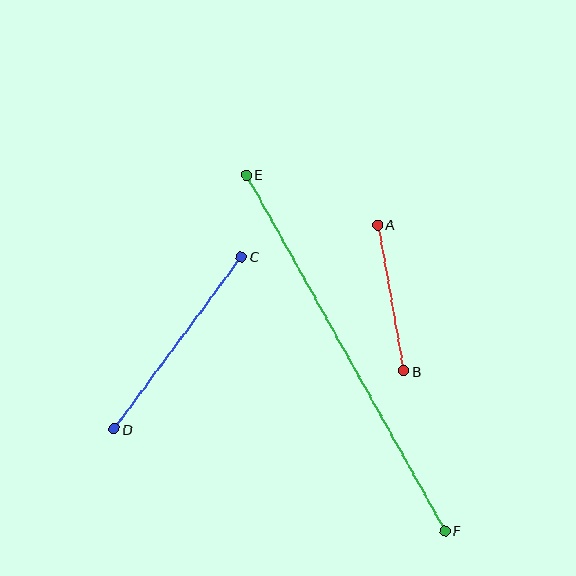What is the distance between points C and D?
The distance is approximately 214 pixels.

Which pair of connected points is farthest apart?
Points E and F are farthest apart.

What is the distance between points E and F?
The distance is approximately 407 pixels.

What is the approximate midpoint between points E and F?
The midpoint is at approximately (346, 353) pixels.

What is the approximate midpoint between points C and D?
The midpoint is at approximately (178, 343) pixels.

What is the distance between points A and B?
The distance is approximately 148 pixels.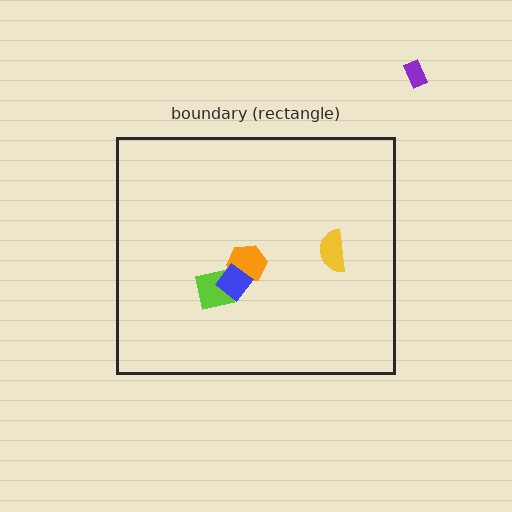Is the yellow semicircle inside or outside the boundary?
Inside.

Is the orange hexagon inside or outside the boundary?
Inside.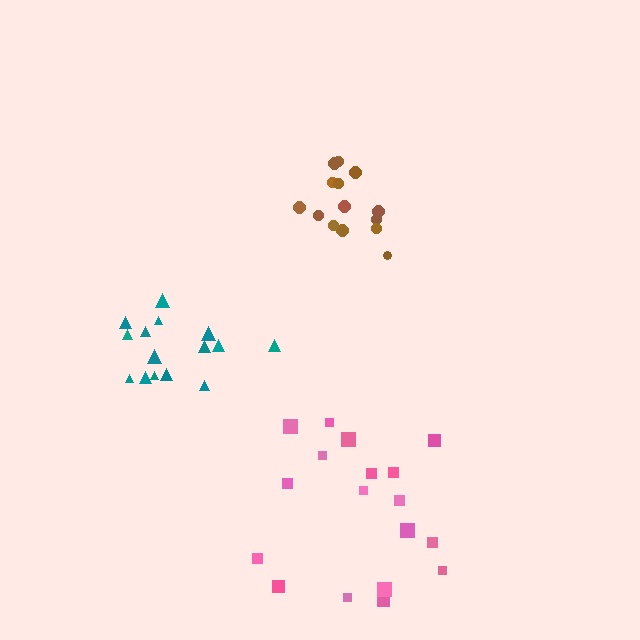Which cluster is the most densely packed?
Brown.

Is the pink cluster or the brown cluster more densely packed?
Brown.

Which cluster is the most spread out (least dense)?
Pink.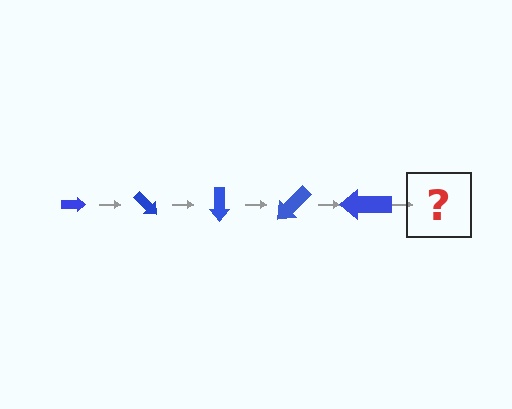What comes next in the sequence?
The next element should be an arrow, larger than the previous one and rotated 225 degrees from the start.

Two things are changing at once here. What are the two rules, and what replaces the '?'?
The two rules are that the arrow grows larger each step and it rotates 45 degrees each step. The '?' should be an arrow, larger than the previous one and rotated 225 degrees from the start.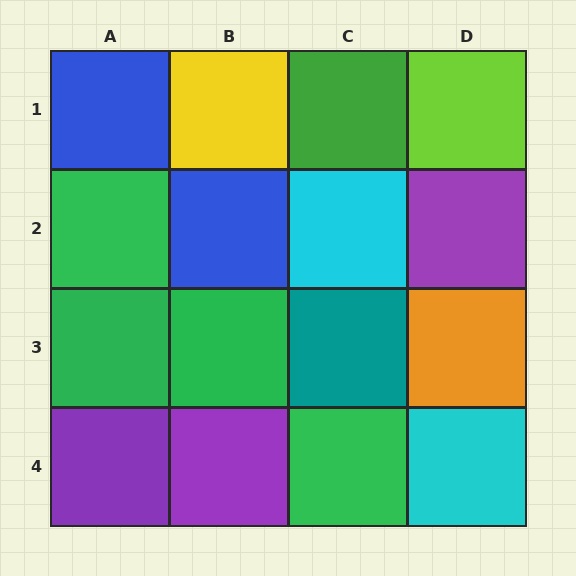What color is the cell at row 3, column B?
Green.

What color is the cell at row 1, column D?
Lime.